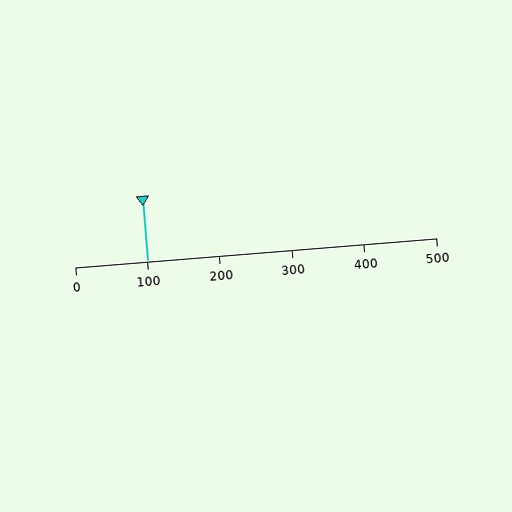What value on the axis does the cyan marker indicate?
The marker indicates approximately 100.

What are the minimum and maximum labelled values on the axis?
The axis runs from 0 to 500.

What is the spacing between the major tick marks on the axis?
The major ticks are spaced 100 apart.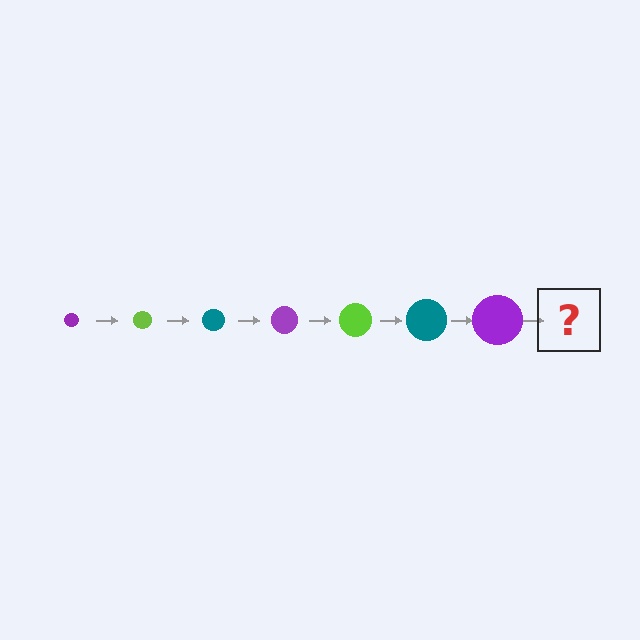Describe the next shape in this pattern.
It should be a lime circle, larger than the previous one.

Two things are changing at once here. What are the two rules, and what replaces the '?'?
The two rules are that the circle grows larger each step and the color cycles through purple, lime, and teal. The '?' should be a lime circle, larger than the previous one.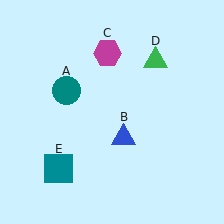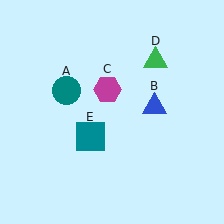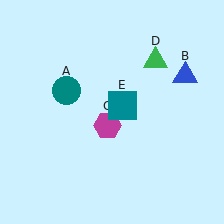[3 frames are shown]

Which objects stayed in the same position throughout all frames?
Teal circle (object A) and green triangle (object D) remained stationary.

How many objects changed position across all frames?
3 objects changed position: blue triangle (object B), magenta hexagon (object C), teal square (object E).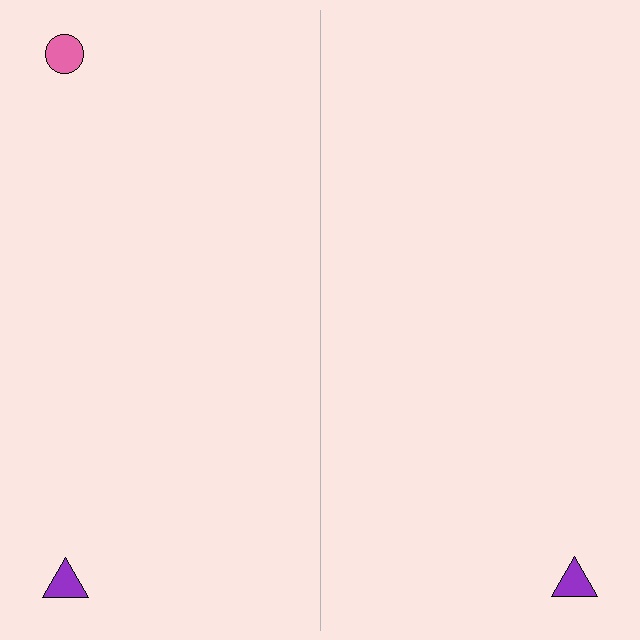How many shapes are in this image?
There are 3 shapes in this image.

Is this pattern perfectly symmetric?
No, the pattern is not perfectly symmetric. A pink circle is missing from the right side.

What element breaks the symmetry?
A pink circle is missing from the right side.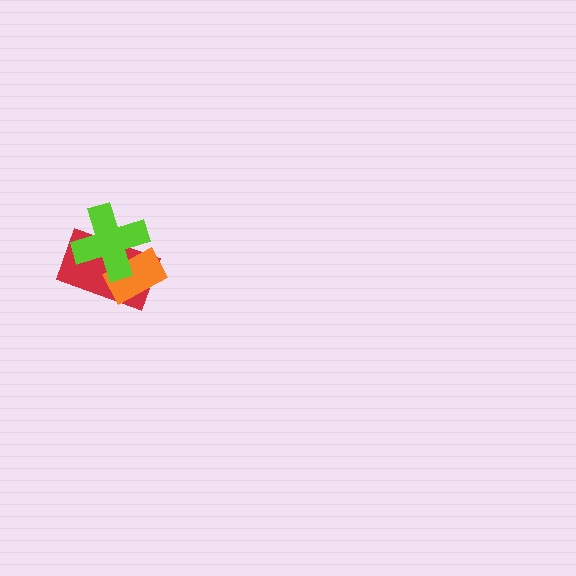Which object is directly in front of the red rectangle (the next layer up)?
The orange rectangle is directly in front of the red rectangle.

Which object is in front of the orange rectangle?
The lime cross is in front of the orange rectangle.